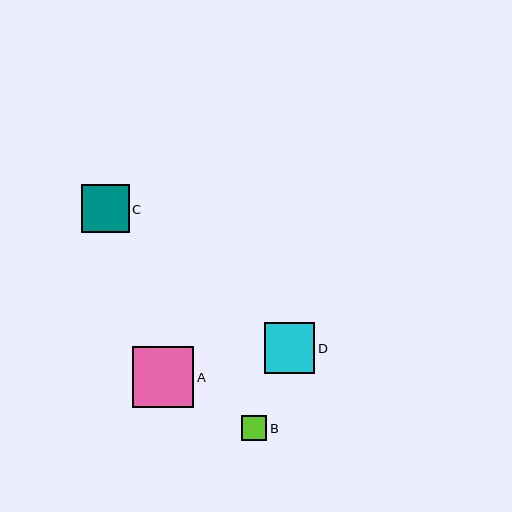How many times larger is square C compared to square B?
Square C is approximately 1.9 times the size of square B.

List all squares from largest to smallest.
From largest to smallest: A, D, C, B.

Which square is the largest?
Square A is the largest with a size of approximately 61 pixels.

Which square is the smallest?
Square B is the smallest with a size of approximately 25 pixels.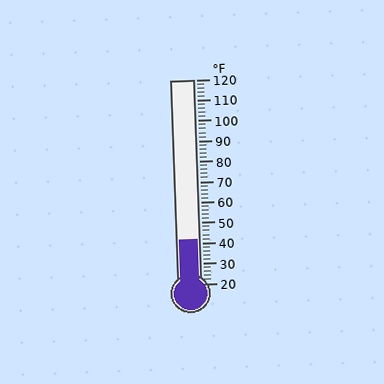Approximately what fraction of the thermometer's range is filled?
The thermometer is filled to approximately 20% of its range.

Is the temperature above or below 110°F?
The temperature is below 110°F.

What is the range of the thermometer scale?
The thermometer scale ranges from 20°F to 120°F.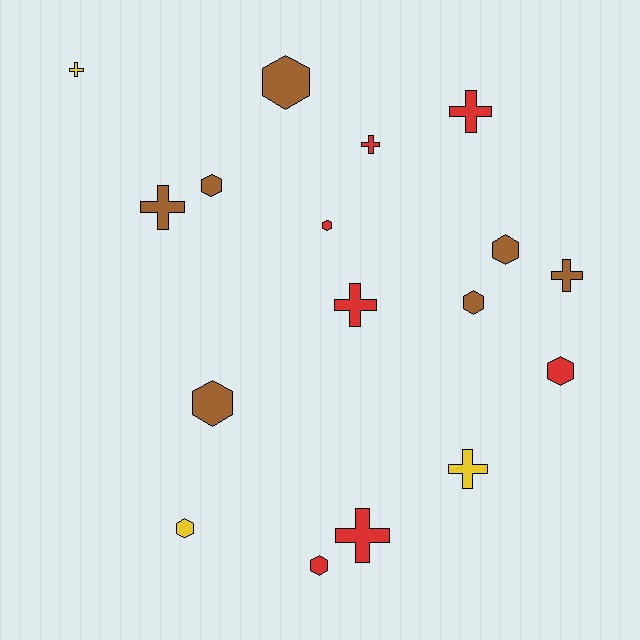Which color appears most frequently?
Red, with 7 objects.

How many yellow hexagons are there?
There is 1 yellow hexagon.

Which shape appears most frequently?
Hexagon, with 9 objects.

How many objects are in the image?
There are 17 objects.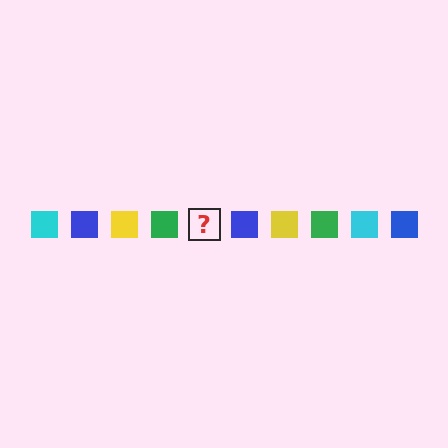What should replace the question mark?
The question mark should be replaced with a cyan square.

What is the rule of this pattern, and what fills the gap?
The rule is that the pattern cycles through cyan, blue, yellow, green squares. The gap should be filled with a cyan square.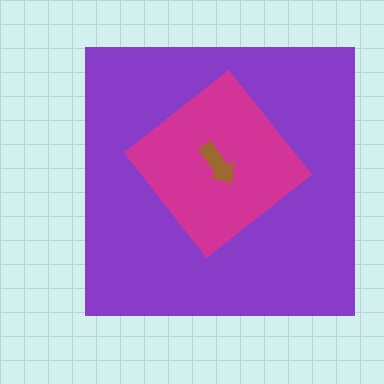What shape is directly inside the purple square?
The magenta diamond.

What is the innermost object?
The brown arrow.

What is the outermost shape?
The purple square.